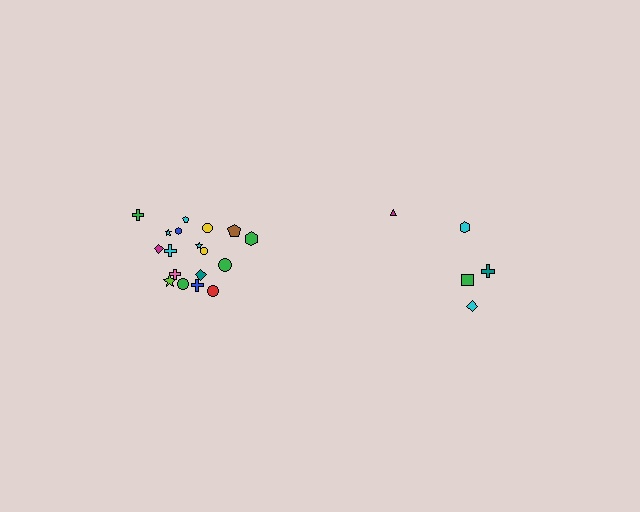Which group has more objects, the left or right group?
The left group.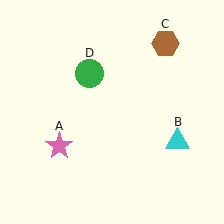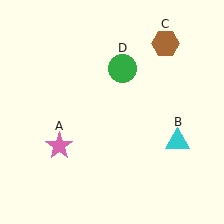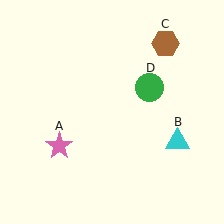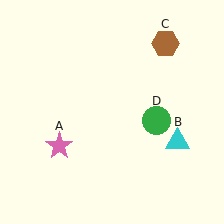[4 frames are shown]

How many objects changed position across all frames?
1 object changed position: green circle (object D).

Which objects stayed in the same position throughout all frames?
Pink star (object A) and cyan triangle (object B) and brown hexagon (object C) remained stationary.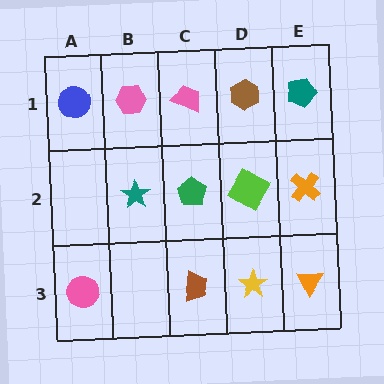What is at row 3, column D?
A yellow star.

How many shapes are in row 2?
4 shapes.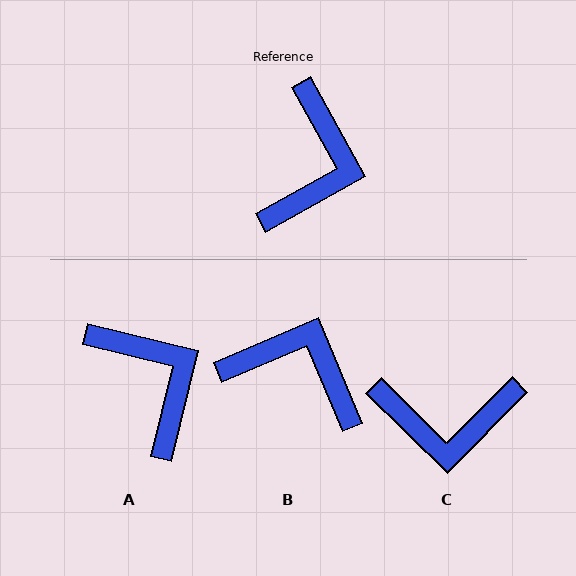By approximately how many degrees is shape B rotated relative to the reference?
Approximately 84 degrees counter-clockwise.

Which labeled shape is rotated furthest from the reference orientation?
B, about 84 degrees away.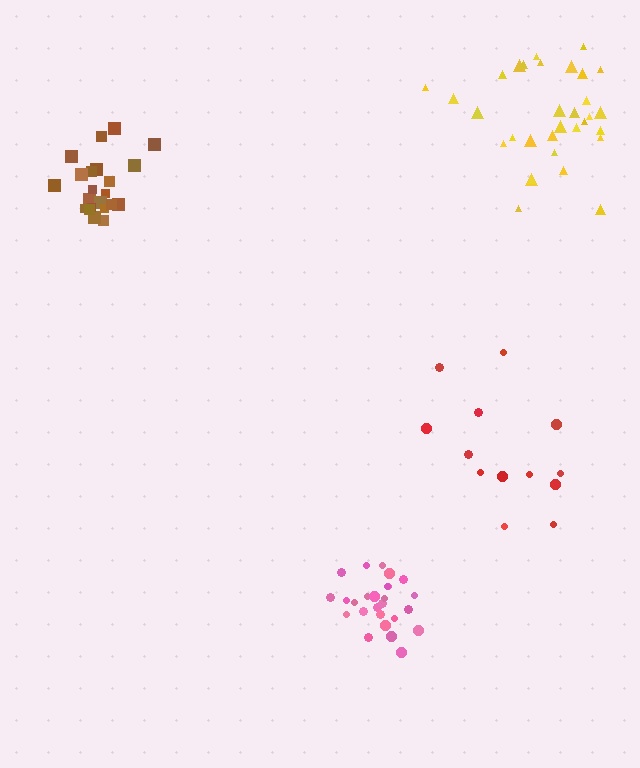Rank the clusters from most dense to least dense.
brown, pink, yellow, red.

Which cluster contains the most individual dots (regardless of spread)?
Yellow (32).